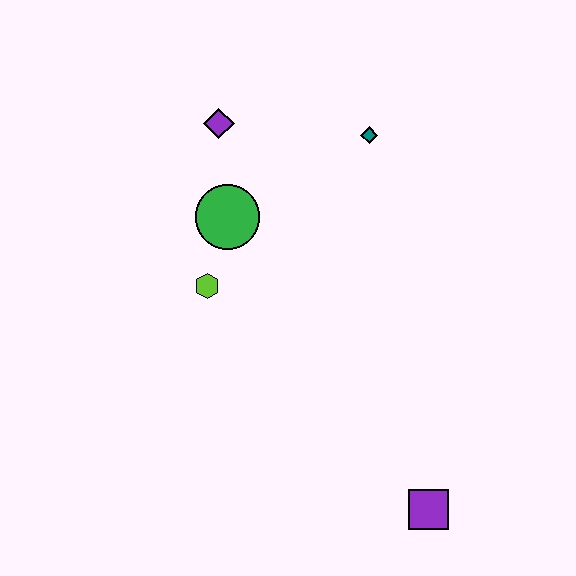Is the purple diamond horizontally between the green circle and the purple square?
No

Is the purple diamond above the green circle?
Yes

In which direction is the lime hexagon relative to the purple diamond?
The lime hexagon is below the purple diamond.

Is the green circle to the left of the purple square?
Yes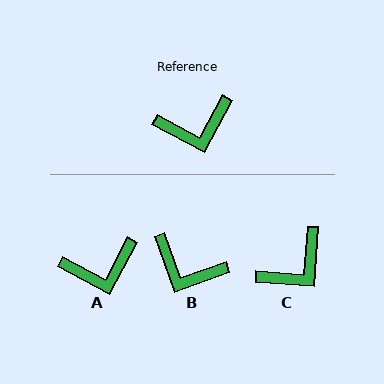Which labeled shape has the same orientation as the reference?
A.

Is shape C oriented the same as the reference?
No, it is off by about 24 degrees.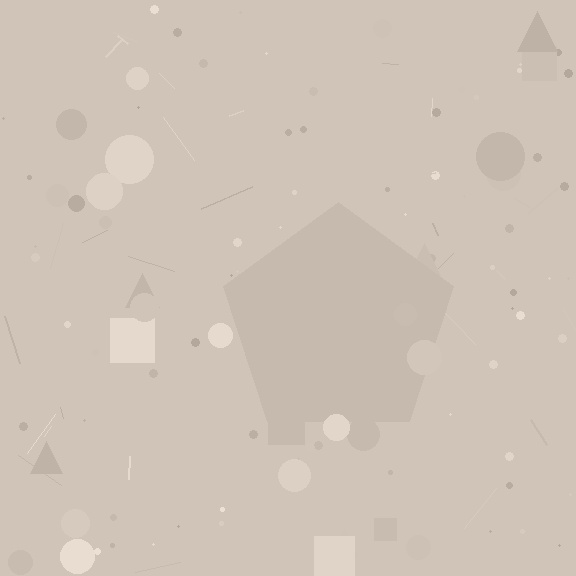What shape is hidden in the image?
A pentagon is hidden in the image.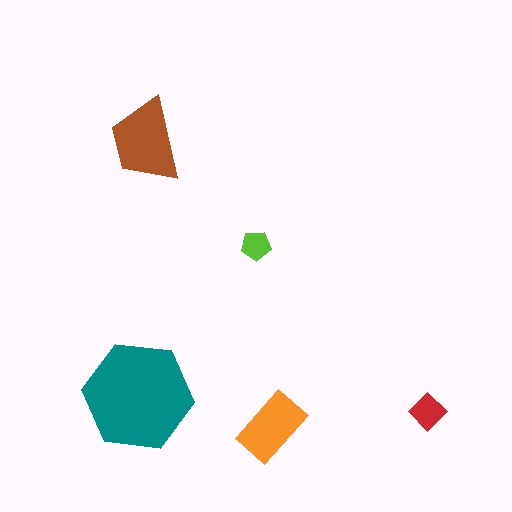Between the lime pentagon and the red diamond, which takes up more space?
The red diamond.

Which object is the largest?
The teal hexagon.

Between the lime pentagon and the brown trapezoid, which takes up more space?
The brown trapezoid.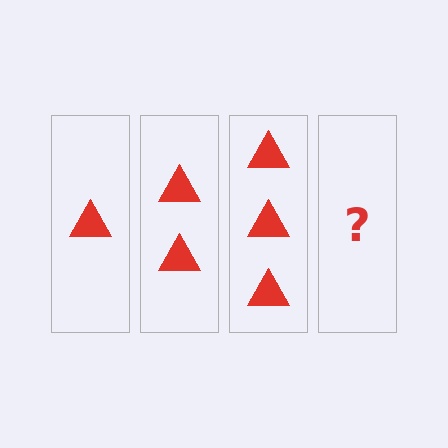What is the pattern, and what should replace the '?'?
The pattern is that each step adds one more triangle. The '?' should be 4 triangles.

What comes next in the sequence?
The next element should be 4 triangles.